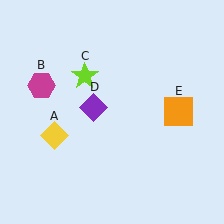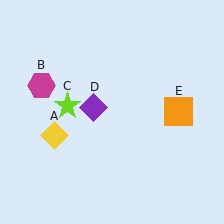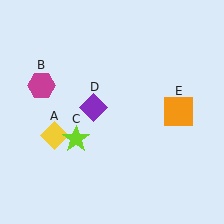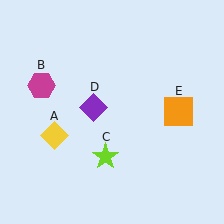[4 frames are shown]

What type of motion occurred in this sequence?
The lime star (object C) rotated counterclockwise around the center of the scene.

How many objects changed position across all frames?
1 object changed position: lime star (object C).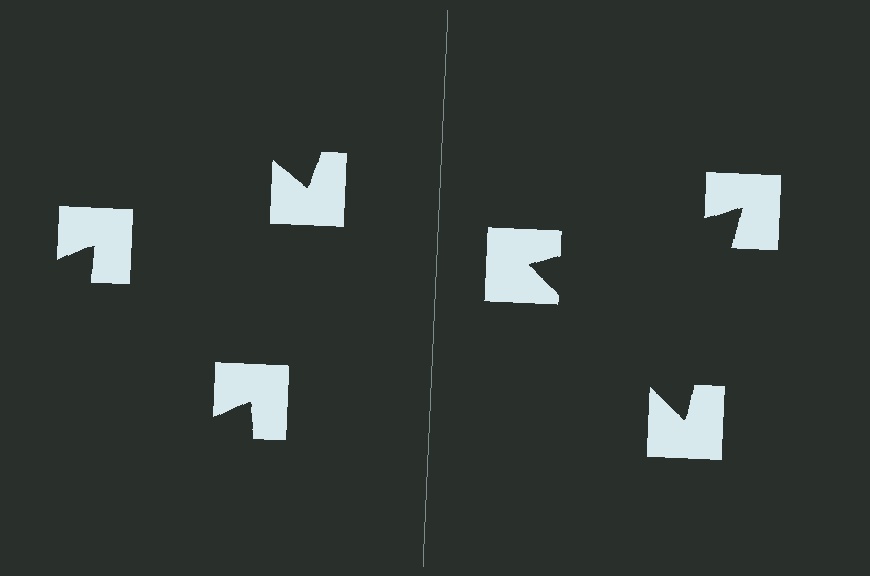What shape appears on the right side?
An illusory triangle.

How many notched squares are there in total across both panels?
6 — 3 on each side.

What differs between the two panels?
The notched squares are positioned identically on both sides; only the wedge orientations differ. On the right they align to a triangle; on the left they are misaligned.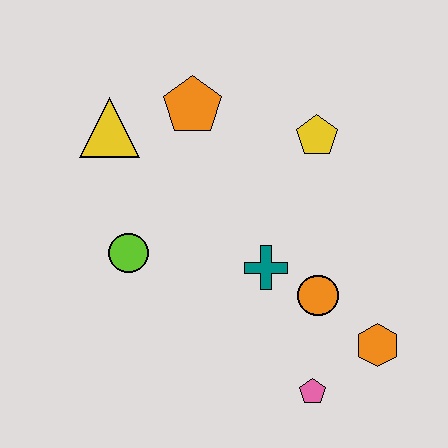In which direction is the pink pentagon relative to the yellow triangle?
The pink pentagon is below the yellow triangle.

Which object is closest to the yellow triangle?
The orange pentagon is closest to the yellow triangle.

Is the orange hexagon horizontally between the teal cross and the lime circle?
No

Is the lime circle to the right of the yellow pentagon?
No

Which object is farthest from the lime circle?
The orange hexagon is farthest from the lime circle.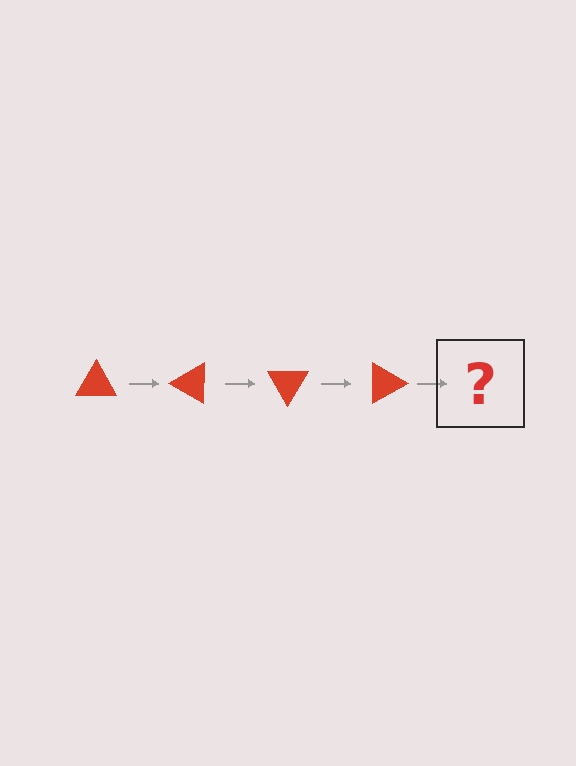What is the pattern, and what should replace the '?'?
The pattern is that the triangle rotates 30 degrees each step. The '?' should be a red triangle rotated 120 degrees.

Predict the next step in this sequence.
The next step is a red triangle rotated 120 degrees.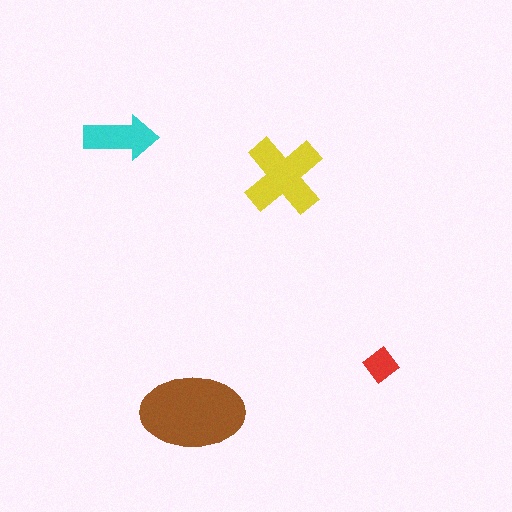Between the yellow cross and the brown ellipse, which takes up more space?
The brown ellipse.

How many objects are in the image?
There are 4 objects in the image.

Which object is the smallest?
The red diamond.